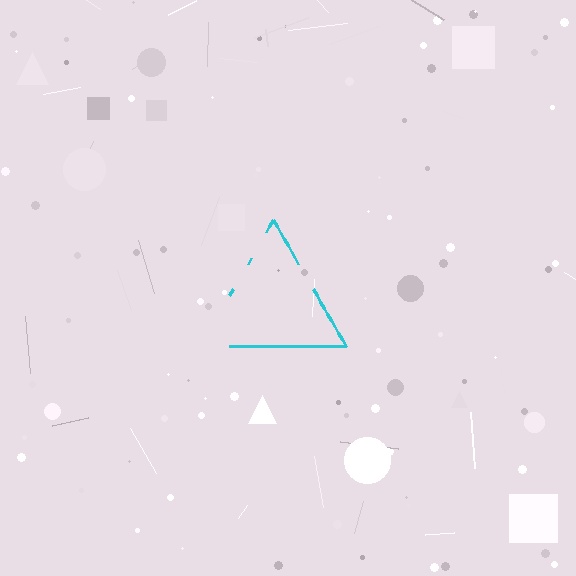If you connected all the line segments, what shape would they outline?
They would outline a triangle.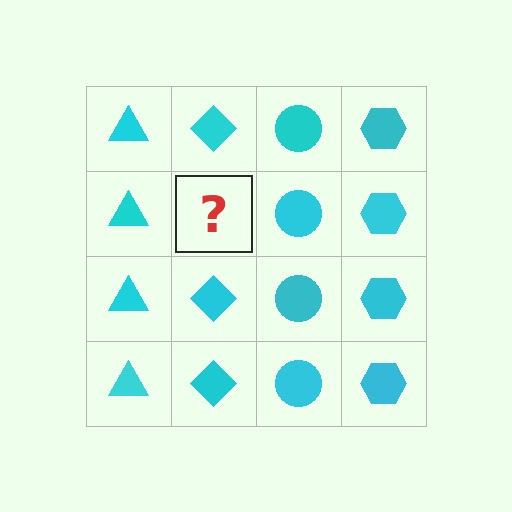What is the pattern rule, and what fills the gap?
The rule is that each column has a consistent shape. The gap should be filled with a cyan diamond.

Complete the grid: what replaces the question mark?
The question mark should be replaced with a cyan diamond.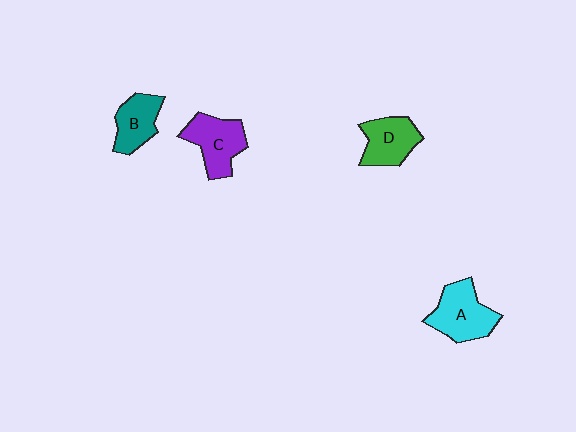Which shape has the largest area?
Shape A (cyan).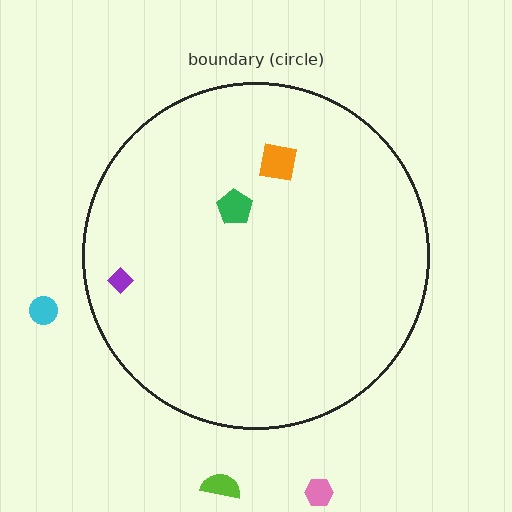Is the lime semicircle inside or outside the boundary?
Outside.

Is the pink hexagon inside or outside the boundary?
Outside.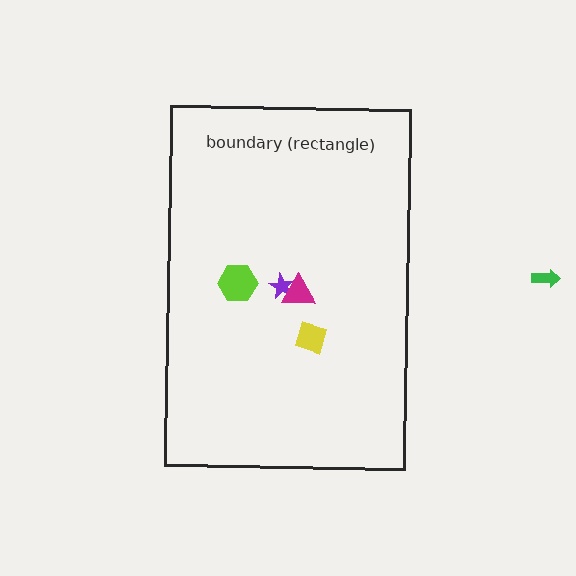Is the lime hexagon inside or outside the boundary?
Inside.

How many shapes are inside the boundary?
4 inside, 1 outside.